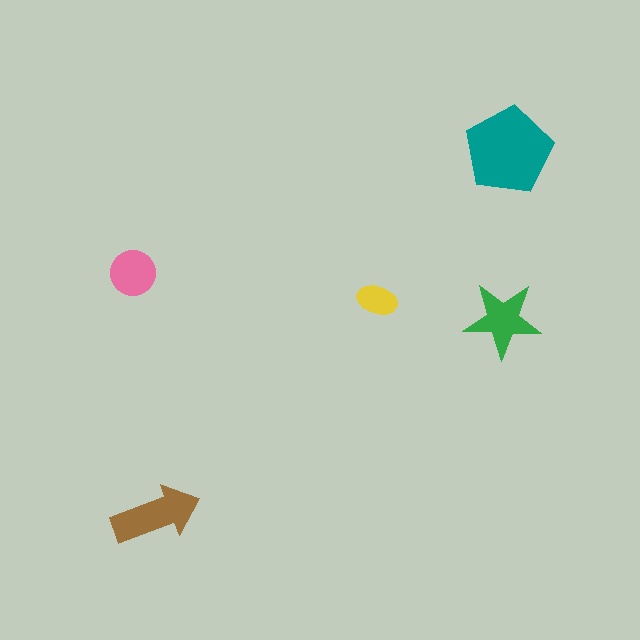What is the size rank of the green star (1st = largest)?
3rd.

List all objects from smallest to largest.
The yellow ellipse, the pink circle, the green star, the brown arrow, the teal pentagon.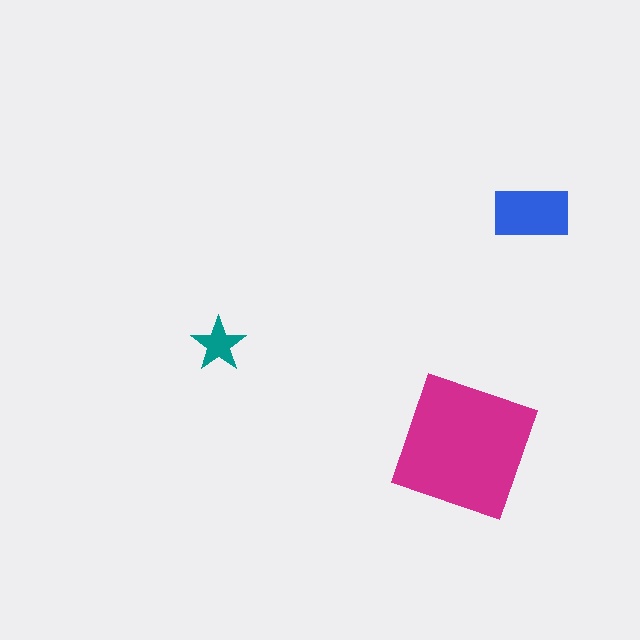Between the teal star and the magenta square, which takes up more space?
The magenta square.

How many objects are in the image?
There are 3 objects in the image.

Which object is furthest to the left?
The teal star is leftmost.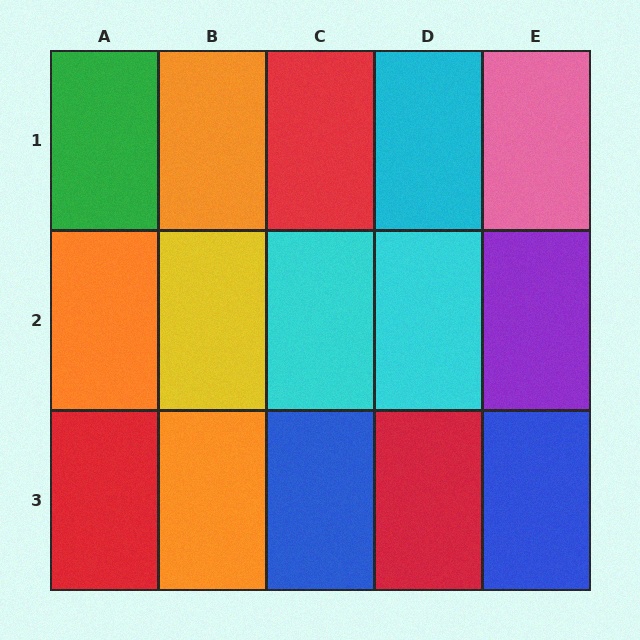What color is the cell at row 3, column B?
Orange.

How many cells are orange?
3 cells are orange.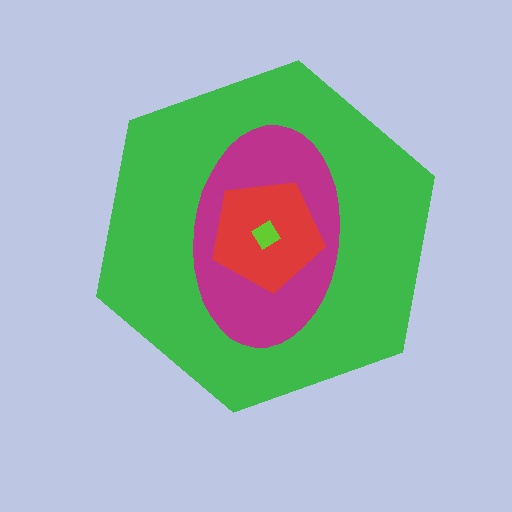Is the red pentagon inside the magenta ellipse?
Yes.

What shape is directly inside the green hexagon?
The magenta ellipse.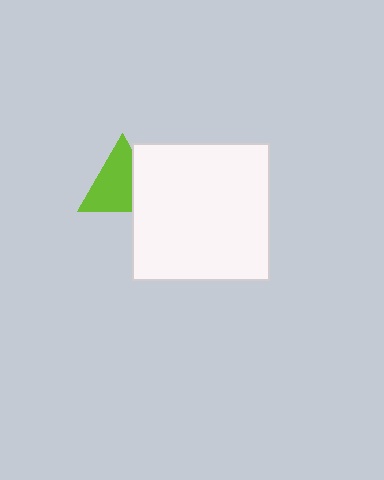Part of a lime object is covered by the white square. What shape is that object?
It is a triangle.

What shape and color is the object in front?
The object in front is a white square.